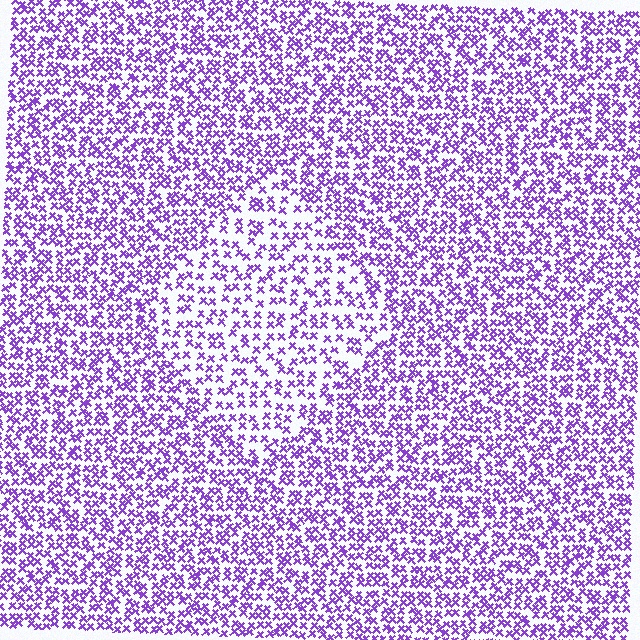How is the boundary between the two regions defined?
The boundary is defined by a change in element density (approximately 1.7x ratio). All elements are the same color, size, and shape.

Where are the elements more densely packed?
The elements are more densely packed outside the diamond boundary.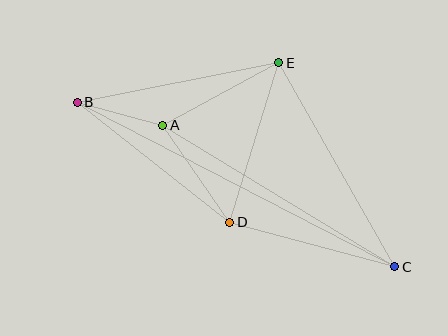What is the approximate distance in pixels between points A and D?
The distance between A and D is approximately 118 pixels.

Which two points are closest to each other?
Points A and B are closest to each other.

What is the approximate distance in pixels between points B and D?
The distance between B and D is approximately 194 pixels.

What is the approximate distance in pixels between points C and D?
The distance between C and D is approximately 171 pixels.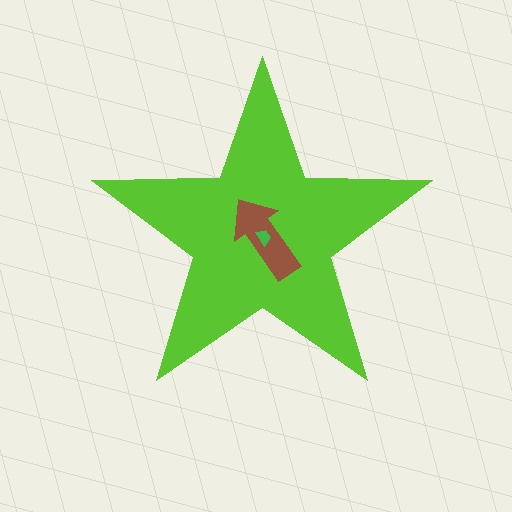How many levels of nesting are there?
3.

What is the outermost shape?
The lime star.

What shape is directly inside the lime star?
The brown arrow.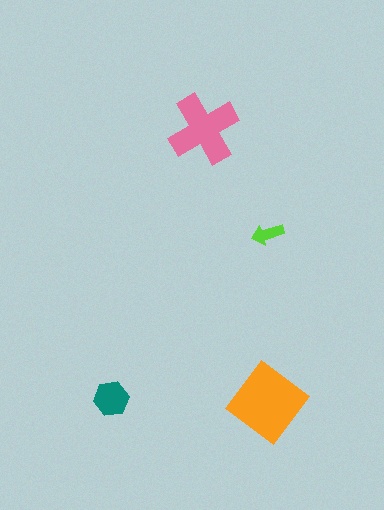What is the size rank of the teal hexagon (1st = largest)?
3rd.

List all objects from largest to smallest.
The orange diamond, the pink cross, the teal hexagon, the lime arrow.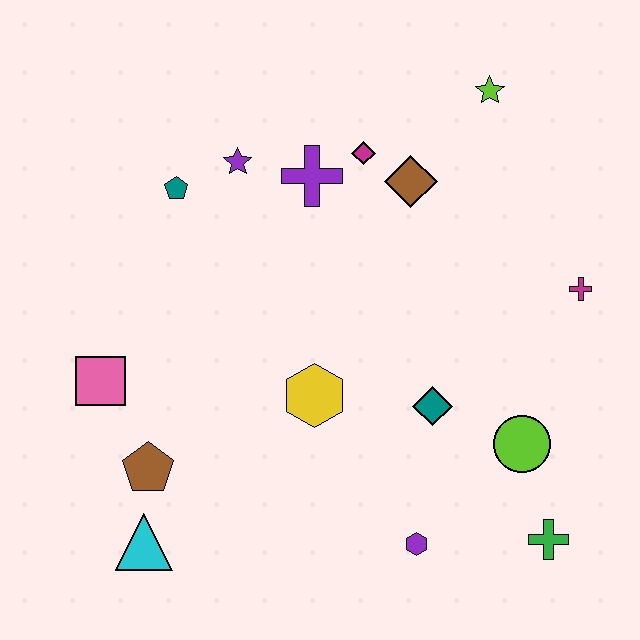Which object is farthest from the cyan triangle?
The lime star is farthest from the cyan triangle.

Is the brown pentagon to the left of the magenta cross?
Yes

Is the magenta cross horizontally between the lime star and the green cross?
No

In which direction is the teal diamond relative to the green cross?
The teal diamond is above the green cross.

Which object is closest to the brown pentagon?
The cyan triangle is closest to the brown pentagon.